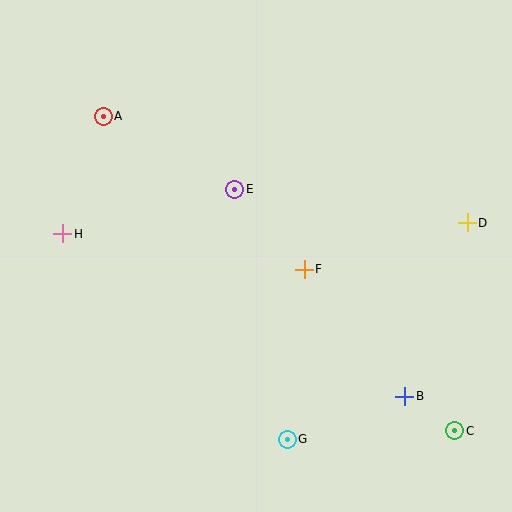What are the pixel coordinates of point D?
Point D is at (467, 223).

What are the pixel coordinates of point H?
Point H is at (63, 234).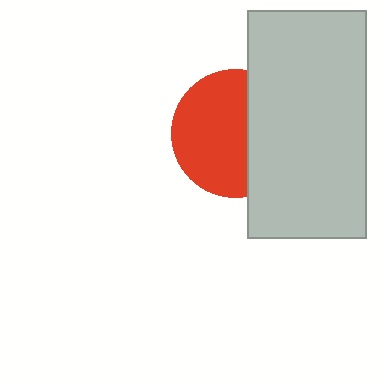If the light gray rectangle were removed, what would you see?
You would see the complete red circle.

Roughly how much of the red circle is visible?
About half of it is visible (roughly 62%).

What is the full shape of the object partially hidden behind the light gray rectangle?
The partially hidden object is a red circle.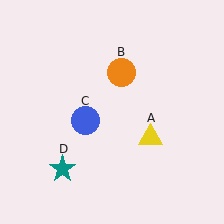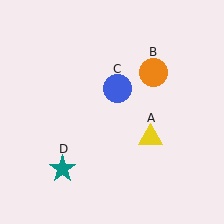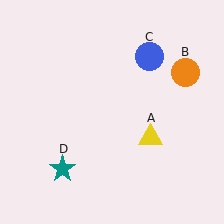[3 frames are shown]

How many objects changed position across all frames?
2 objects changed position: orange circle (object B), blue circle (object C).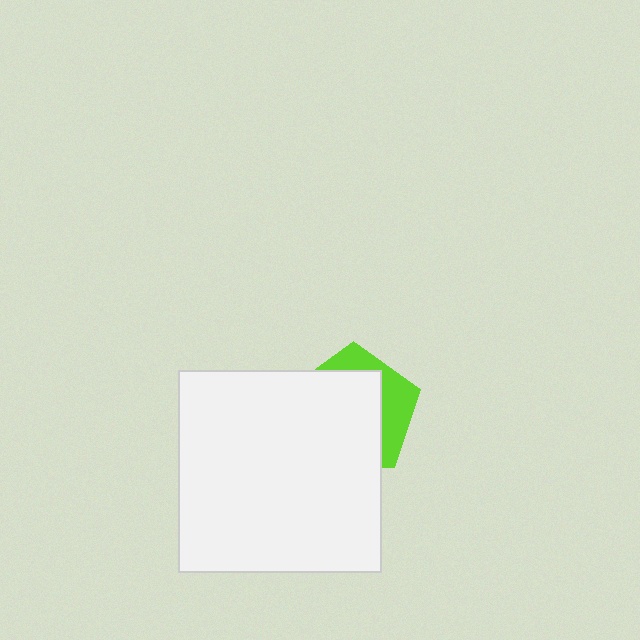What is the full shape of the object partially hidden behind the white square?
The partially hidden object is a lime pentagon.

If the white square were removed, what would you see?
You would see the complete lime pentagon.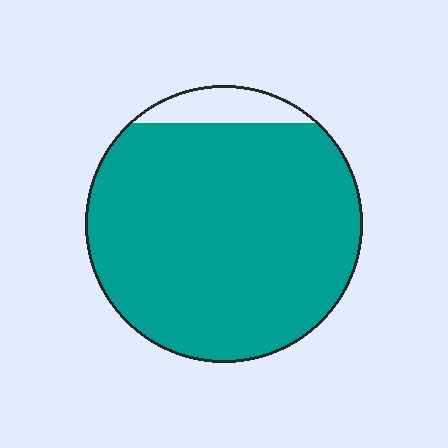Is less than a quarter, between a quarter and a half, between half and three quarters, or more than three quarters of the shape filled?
More than three quarters.